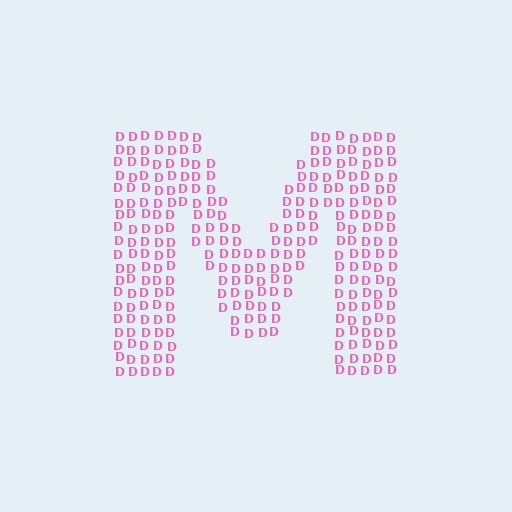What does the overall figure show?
The overall figure shows the letter M.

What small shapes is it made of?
It is made of small letter D's.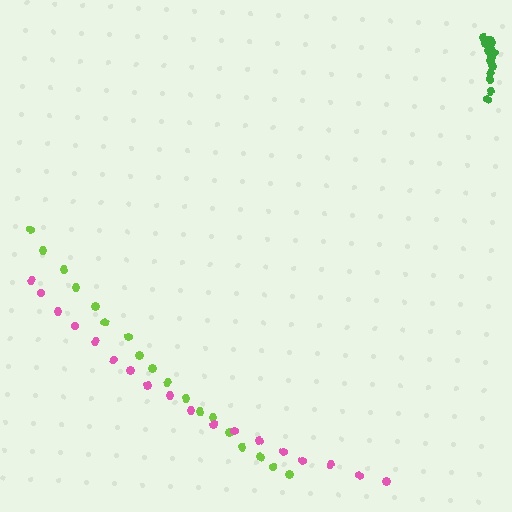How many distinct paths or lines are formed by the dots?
There are 3 distinct paths.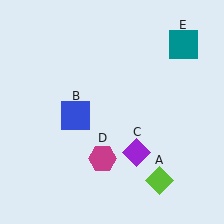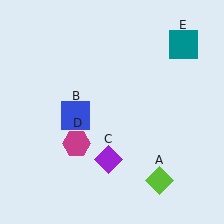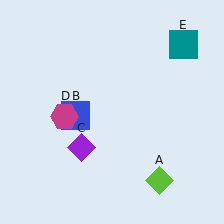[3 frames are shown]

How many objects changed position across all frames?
2 objects changed position: purple diamond (object C), magenta hexagon (object D).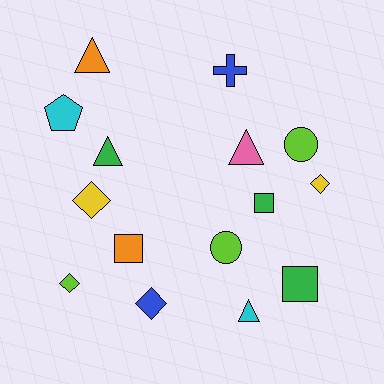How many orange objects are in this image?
There are 2 orange objects.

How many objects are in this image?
There are 15 objects.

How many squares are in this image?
There are 3 squares.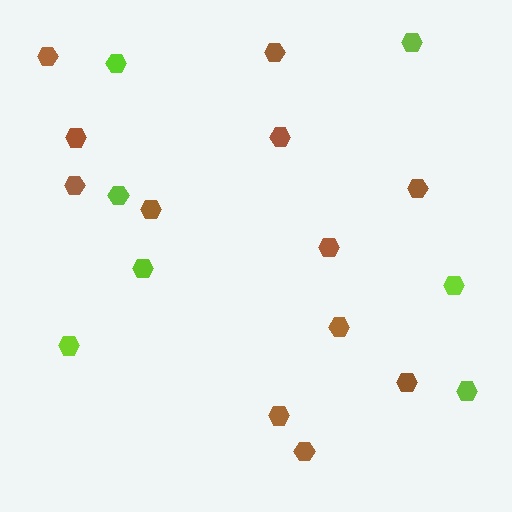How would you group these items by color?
There are 2 groups: one group of brown hexagons (12) and one group of lime hexagons (7).